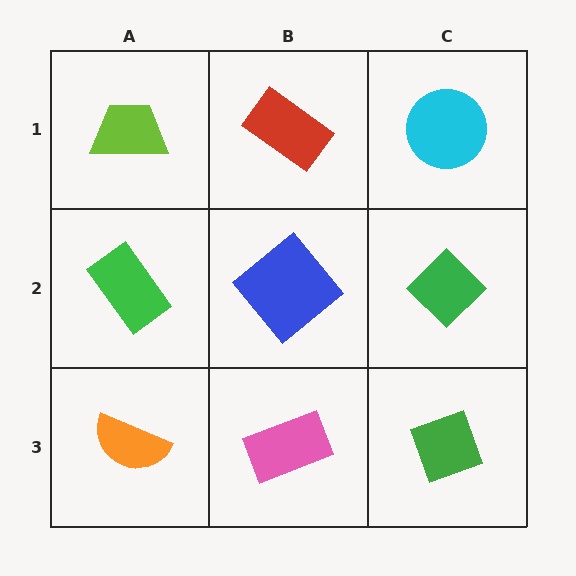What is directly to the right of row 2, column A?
A blue diamond.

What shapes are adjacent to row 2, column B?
A red rectangle (row 1, column B), a pink rectangle (row 3, column B), a green rectangle (row 2, column A), a green diamond (row 2, column C).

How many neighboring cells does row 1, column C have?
2.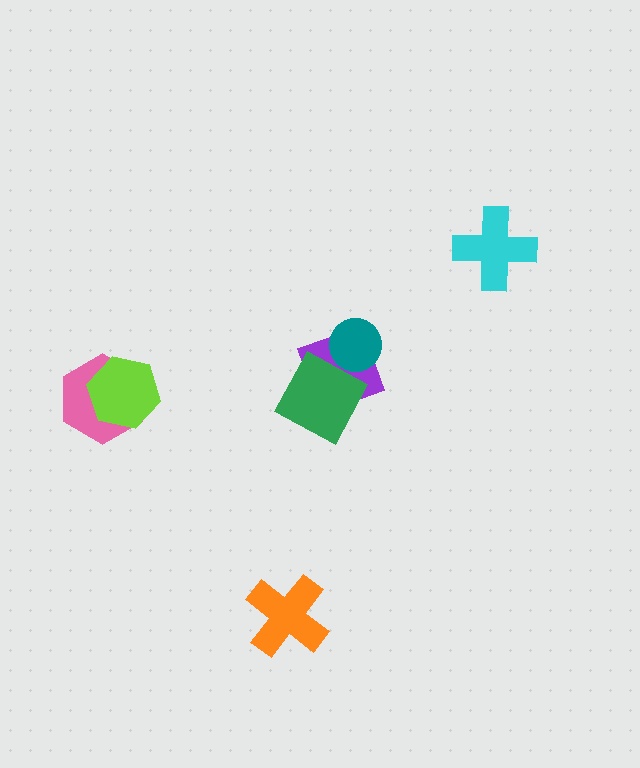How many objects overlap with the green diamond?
2 objects overlap with the green diamond.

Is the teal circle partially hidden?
Yes, it is partially covered by another shape.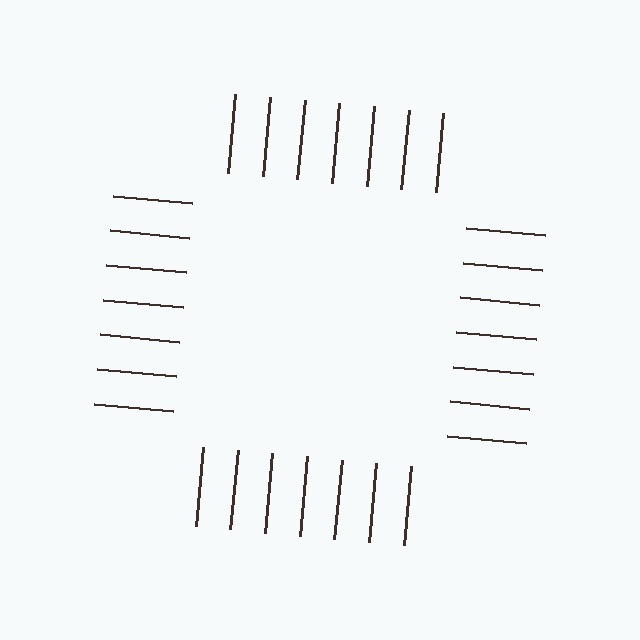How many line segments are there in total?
28 — 7 along each of the 4 edges.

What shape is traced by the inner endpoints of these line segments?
An illusory square — the line segments terminate on its edges but no continuous stroke is drawn.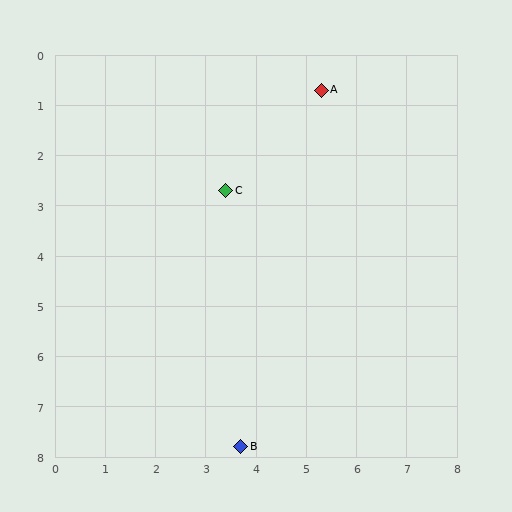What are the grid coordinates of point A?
Point A is at approximately (5.3, 0.7).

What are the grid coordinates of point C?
Point C is at approximately (3.4, 2.7).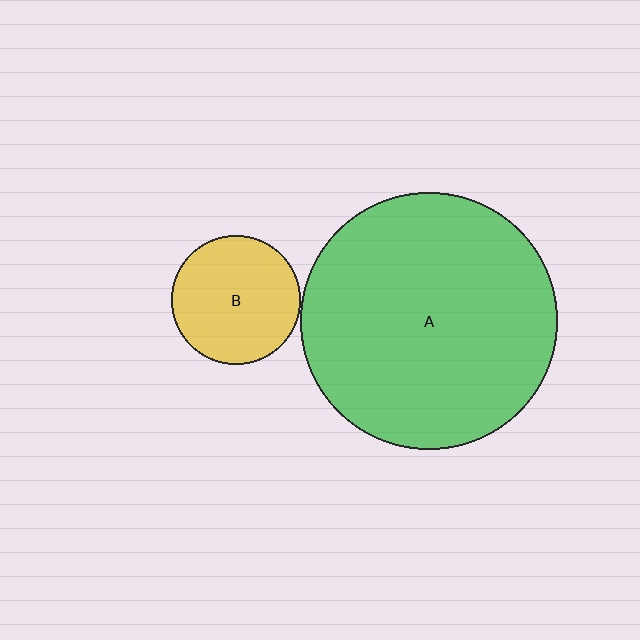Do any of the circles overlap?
No, none of the circles overlap.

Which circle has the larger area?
Circle A (green).